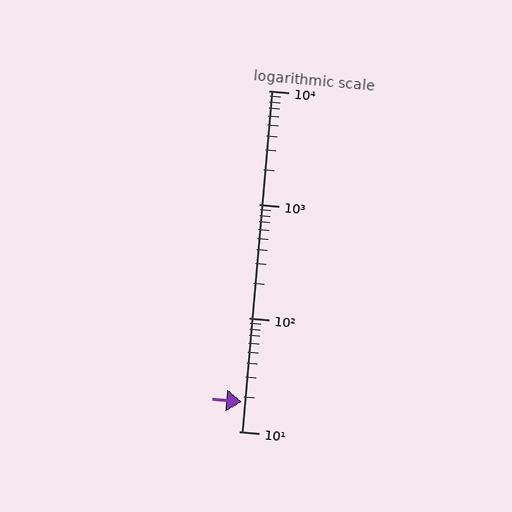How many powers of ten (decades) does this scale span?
The scale spans 3 decades, from 10 to 10000.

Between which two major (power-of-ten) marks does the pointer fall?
The pointer is between 10 and 100.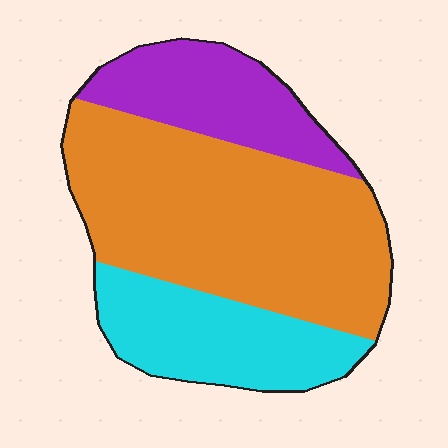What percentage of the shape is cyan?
Cyan takes up about one quarter (1/4) of the shape.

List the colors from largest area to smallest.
From largest to smallest: orange, cyan, purple.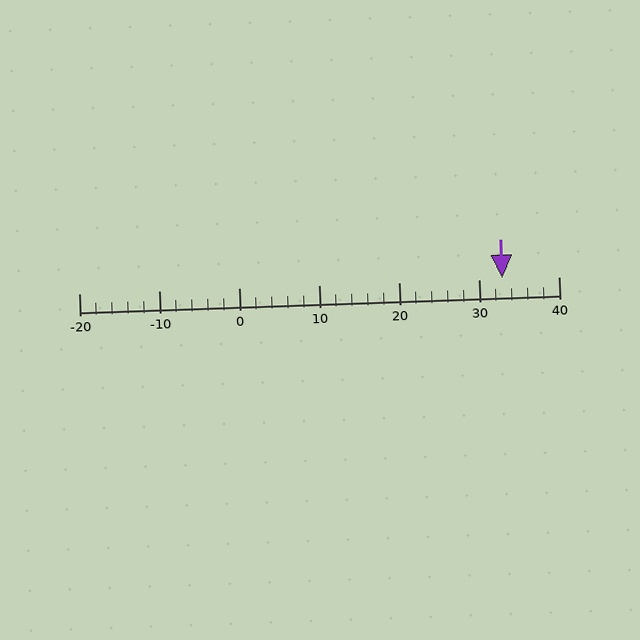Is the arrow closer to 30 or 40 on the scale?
The arrow is closer to 30.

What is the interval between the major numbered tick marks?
The major tick marks are spaced 10 units apart.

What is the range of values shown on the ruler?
The ruler shows values from -20 to 40.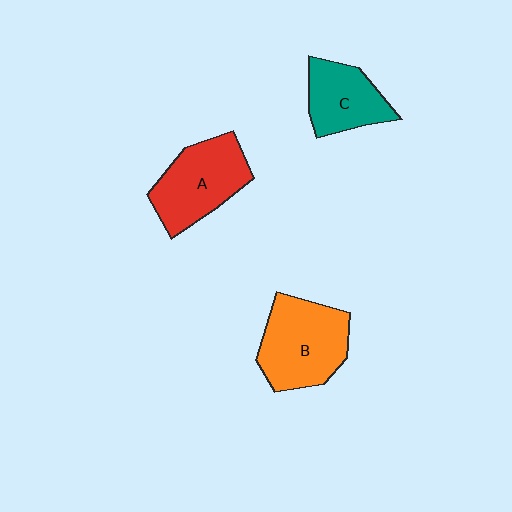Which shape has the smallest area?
Shape C (teal).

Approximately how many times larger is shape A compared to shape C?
Approximately 1.3 times.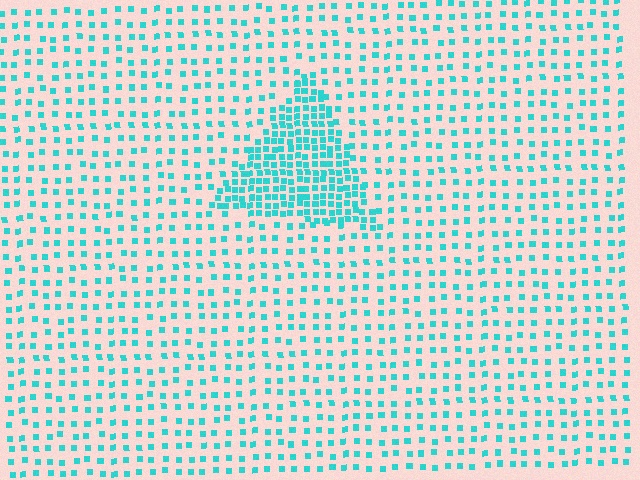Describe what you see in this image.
The image contains small cyan elements arranged at two different densities. A triangle-shaped region is visible where the elements are more densely packed than the surrounding area.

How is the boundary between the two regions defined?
The boundary is defined by a change in element density (approximately 2.6x ratio). All elements are the same color, size, and shape.